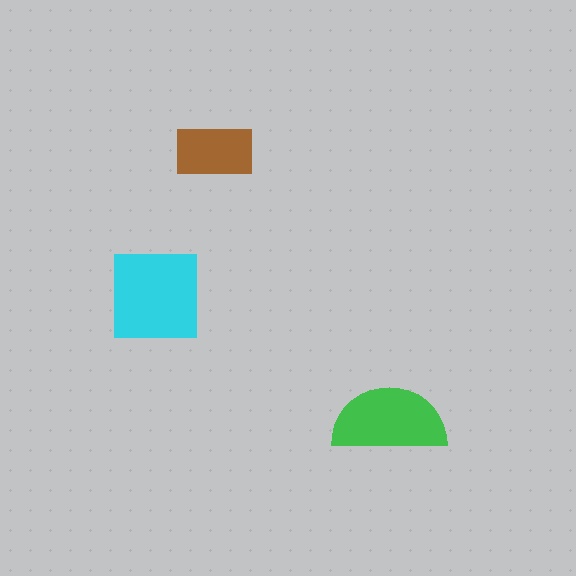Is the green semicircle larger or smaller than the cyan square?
Smaller.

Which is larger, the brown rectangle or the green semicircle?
The green semicircle.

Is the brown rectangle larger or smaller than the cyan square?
Smaller.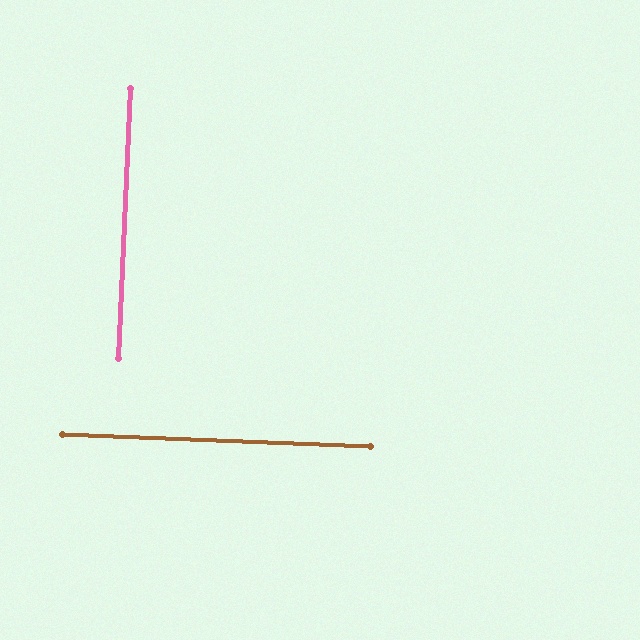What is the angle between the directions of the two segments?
Approximately 90 degrees.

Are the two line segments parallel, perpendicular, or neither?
Perpendicular — they meet at approximately 90°.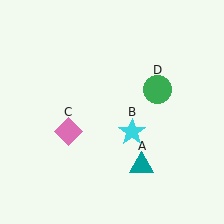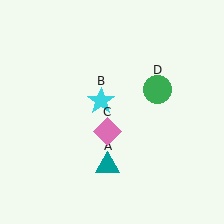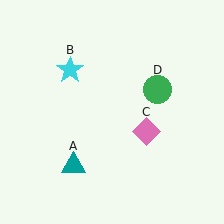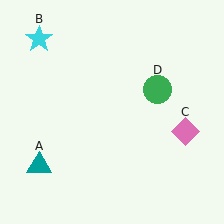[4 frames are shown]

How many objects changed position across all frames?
3 objects changed position: teal triangle (object A), cyan star (object B), pink diamond (object C).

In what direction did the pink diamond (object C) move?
The pink diamond (object C) moved right.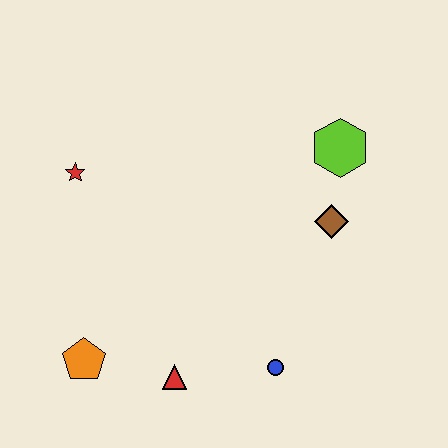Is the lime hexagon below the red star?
No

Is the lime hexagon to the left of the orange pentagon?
No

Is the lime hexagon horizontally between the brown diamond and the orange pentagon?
No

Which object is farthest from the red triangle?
The lime hexagon is farthest from the red triangle.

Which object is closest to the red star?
The orange pentagon is closest to the red star.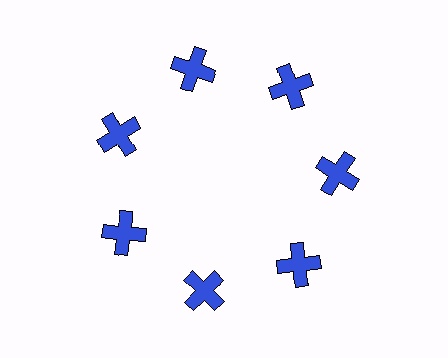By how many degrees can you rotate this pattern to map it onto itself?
The pattern maps onto itself every 51 degrees of rotation.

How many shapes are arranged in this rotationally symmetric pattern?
There are 7 shapes, arranged in 7 groups of 1.